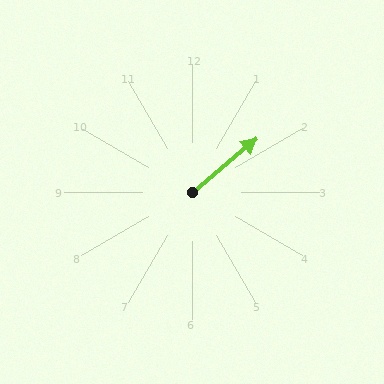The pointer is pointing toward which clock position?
Roughly 2 o'clock.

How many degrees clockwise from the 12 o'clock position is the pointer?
Approximately 50 degrees.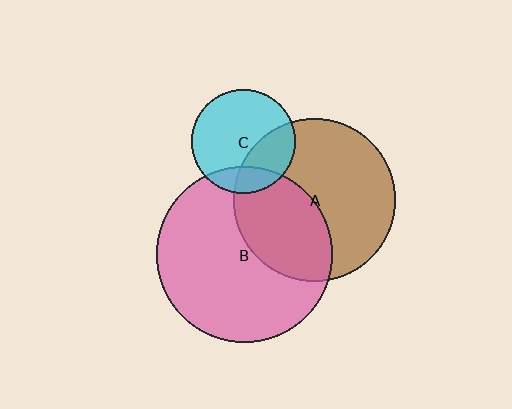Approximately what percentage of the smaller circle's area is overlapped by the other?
Approximately 15%.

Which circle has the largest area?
Circle B (pink).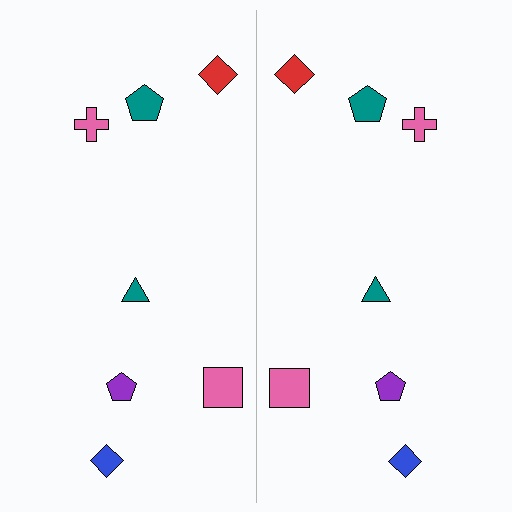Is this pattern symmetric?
Yes, this pattern has bilateral (reflection) symmetry.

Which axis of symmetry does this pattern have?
The pattern has a vertical axis of symmetry running through the center of the image.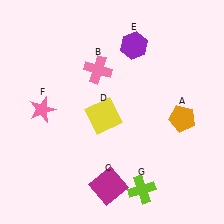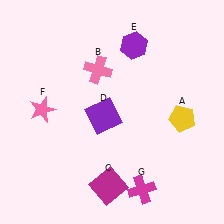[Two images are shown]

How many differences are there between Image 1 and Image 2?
There are 3 differences between the two images.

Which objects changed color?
A changed from orange to yellow. D changed from yellow to purple. G changed from lime to magenta.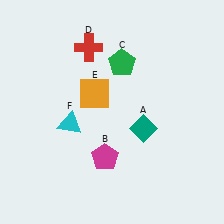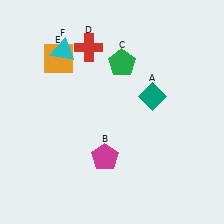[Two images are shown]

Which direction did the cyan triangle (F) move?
The cyan triangle (F) moved up.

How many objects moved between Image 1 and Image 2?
3 objects moved between the two images.